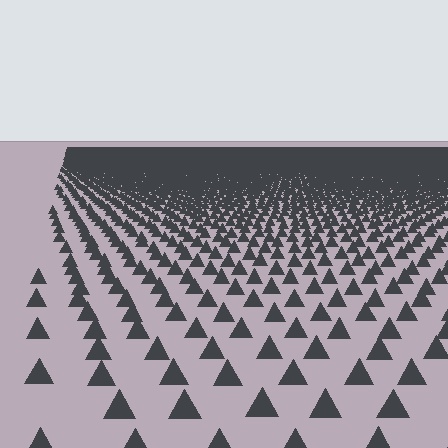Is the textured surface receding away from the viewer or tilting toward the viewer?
The surface is receding away from the viewer. Texture elements get smaller and denser toward the top.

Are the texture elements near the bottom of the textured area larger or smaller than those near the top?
Larger. Near the bottom, elements are closer to the viewer and appear at a bigger on-screen size.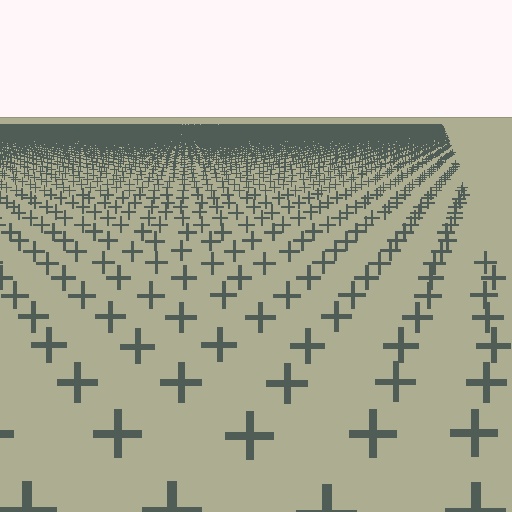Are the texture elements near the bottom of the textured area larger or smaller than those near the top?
Larger. Near the bottom, elements are closer to the viewer and appear at a bigger on-screen size.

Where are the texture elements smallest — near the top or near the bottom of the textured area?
Near the top.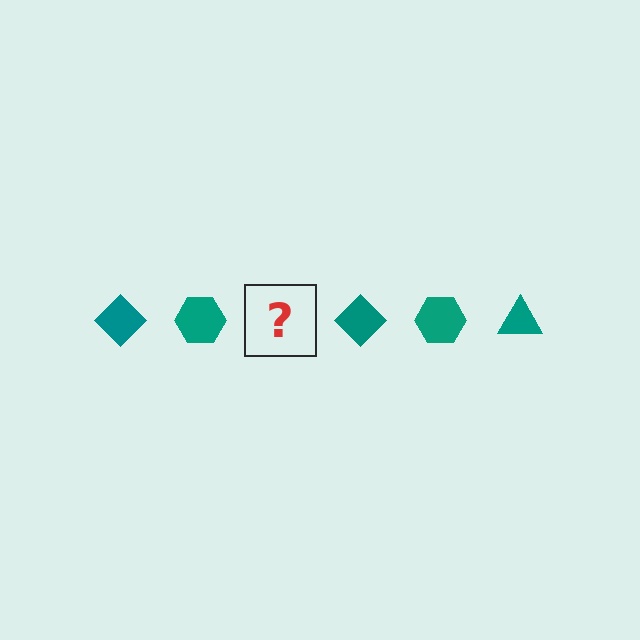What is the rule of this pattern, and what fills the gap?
The rule is that the pattern cycles through diamond, hexagon, triangle shapes in teal. The gap should be filled with a teal triangle.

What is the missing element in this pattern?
The missing element is a teal triangle.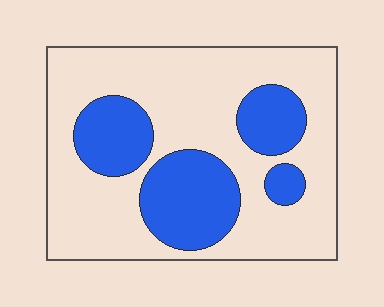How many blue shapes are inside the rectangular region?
4.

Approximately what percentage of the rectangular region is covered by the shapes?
Approximately 30%.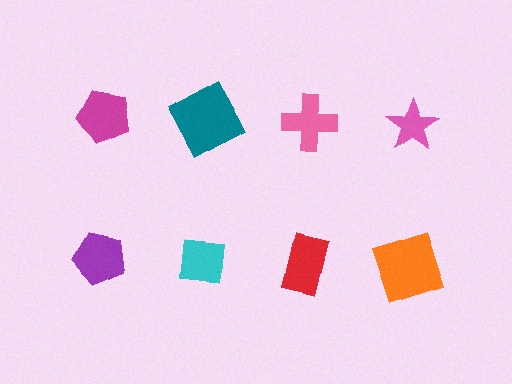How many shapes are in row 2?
4 shapes.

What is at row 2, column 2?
A cyan square.